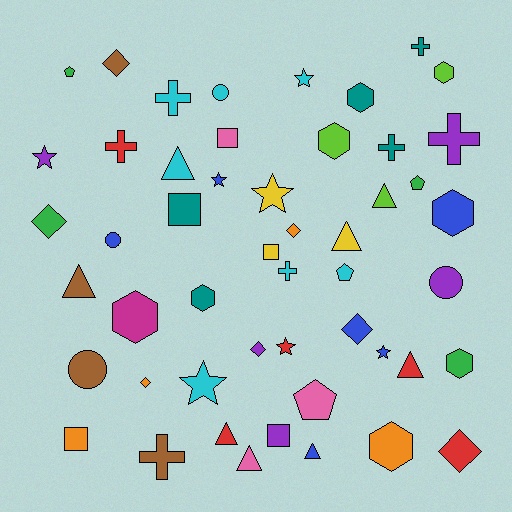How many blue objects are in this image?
There are 6 blue objects.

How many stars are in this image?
There are 7 stars.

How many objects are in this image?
There are 50 objects.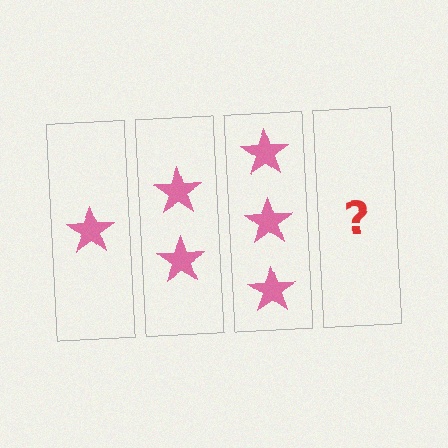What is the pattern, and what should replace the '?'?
The pattern is that each step adds one more star. The '?' should be 4 stars.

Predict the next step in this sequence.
The next step is 4 stars.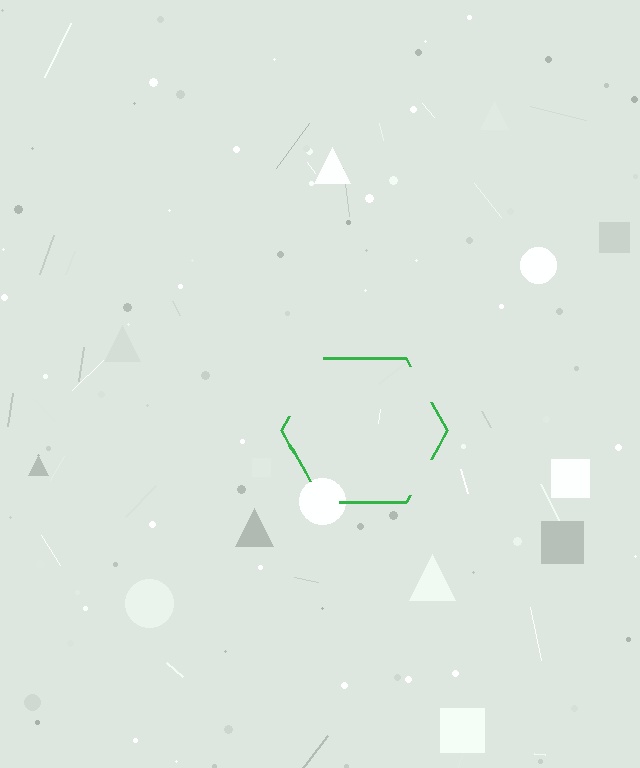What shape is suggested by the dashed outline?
The dashed outline suggests a hexagon.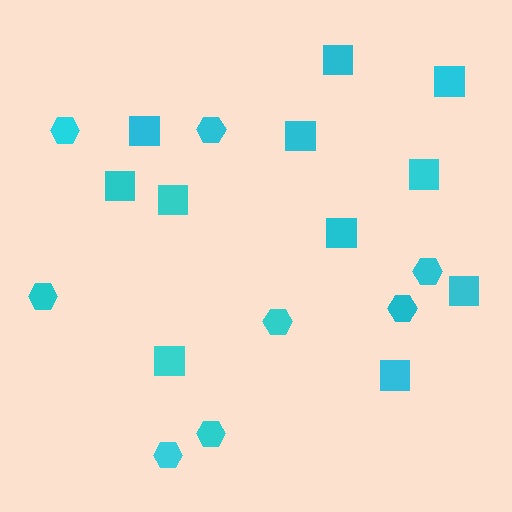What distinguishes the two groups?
There are 2 groups: one group of hexagons (8) and one group of squares (11).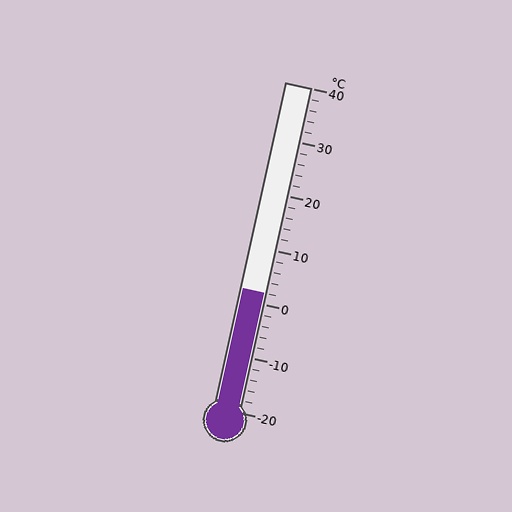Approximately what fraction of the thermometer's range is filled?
The thermometer is filled to approximately 35% of its range.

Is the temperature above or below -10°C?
The temperature is above -10°C.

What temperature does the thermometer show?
The thermometer shows approximately 2°C.